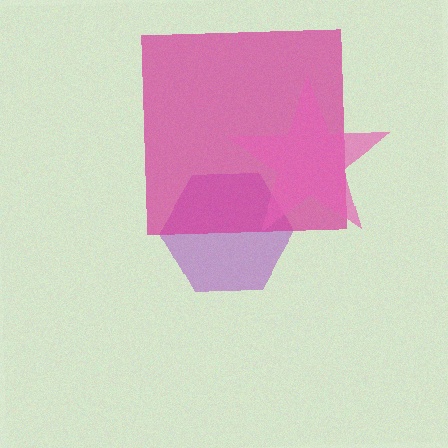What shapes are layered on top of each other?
The layered shapes are: a purple hexagon, a magenta square, a pink star.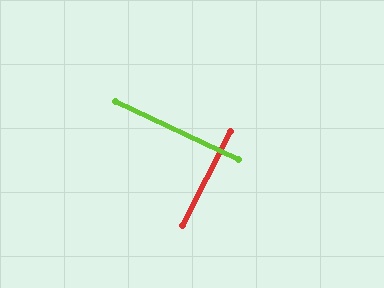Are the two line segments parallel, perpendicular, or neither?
Perpendicular — they meet at approximately 89°.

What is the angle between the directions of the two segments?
Approximately 89 degrees.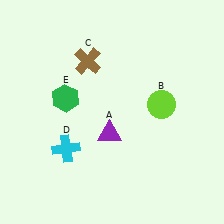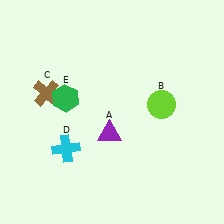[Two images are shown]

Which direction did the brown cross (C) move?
The brown cross (C) moved left.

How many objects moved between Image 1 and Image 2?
1 object moved between the two images.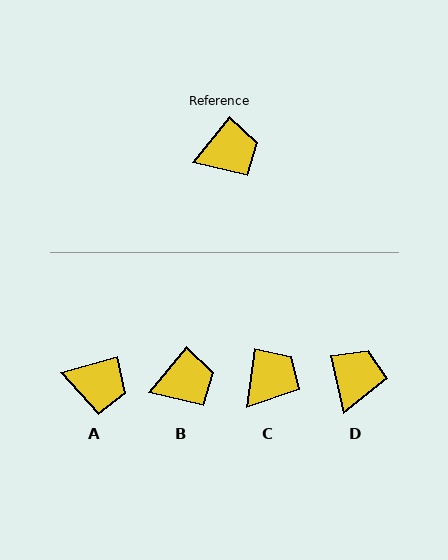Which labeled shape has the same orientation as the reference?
B.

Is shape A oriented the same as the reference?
No, it is off by about 35 degrees.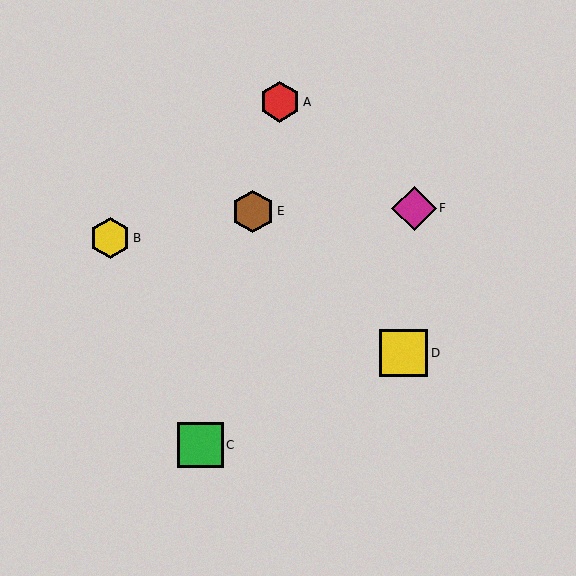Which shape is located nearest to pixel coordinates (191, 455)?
The green square (labeled C) at (201, 445) is nearest to that location.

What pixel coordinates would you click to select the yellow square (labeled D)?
Click at (404, 353) to select the yellow square D.